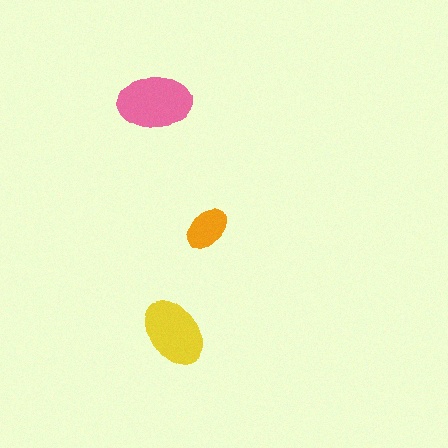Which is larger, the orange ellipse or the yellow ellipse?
The yellow one.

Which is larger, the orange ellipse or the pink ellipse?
The pink one.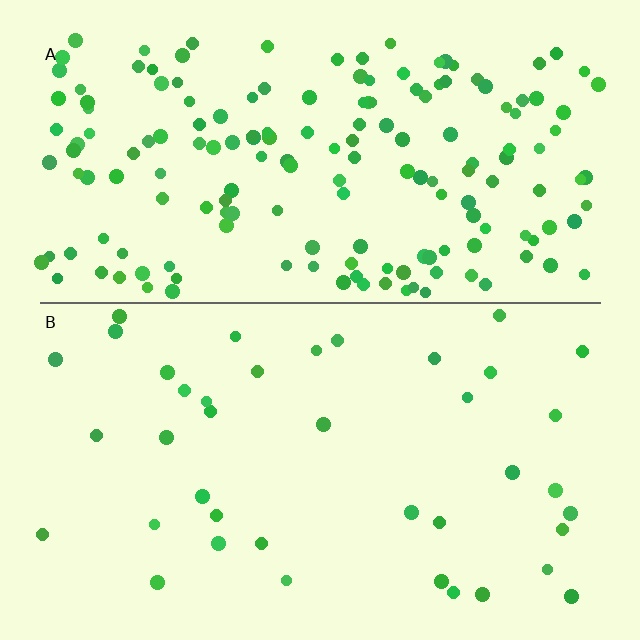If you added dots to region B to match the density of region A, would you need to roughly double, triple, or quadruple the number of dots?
Approximately quadruple.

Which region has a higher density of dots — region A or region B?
A (the top).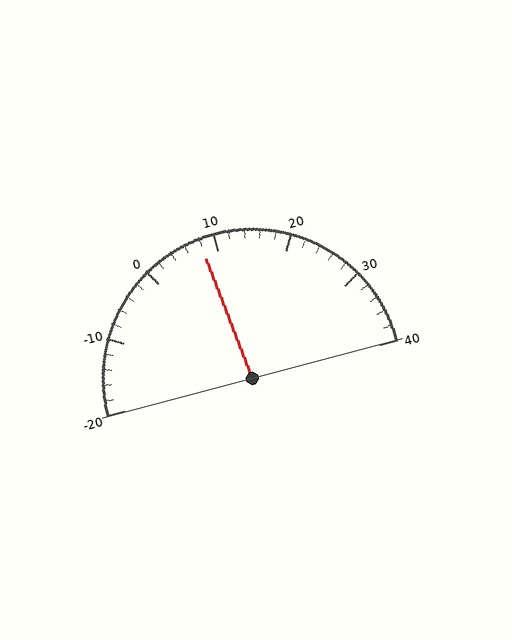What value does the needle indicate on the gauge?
The needle indicates approximately 8.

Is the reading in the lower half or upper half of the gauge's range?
The reading is in the lower half of the range (-20 to 40).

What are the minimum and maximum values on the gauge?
The gauge ranges from -20 to 40.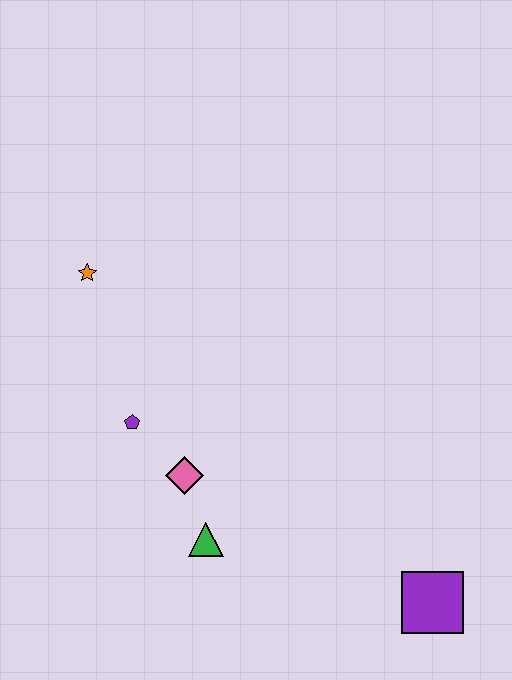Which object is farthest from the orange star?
The purple square is farthest from the orange star.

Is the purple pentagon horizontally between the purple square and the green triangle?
No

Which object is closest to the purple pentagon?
The pink diamond is closest to the purple pentagon.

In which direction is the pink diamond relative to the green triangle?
The pink diamond is above the green triangle.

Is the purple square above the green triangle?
No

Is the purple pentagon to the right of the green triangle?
No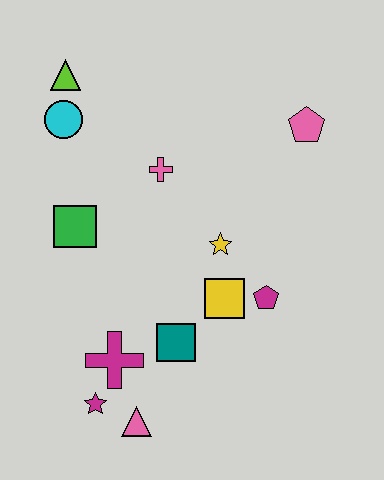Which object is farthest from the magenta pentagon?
The lime triangle is farthest from the magenta pentagon.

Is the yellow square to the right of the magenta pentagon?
No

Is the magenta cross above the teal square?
No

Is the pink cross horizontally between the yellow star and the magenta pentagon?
No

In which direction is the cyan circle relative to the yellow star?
The cyan circle is to the left of the yellow star.